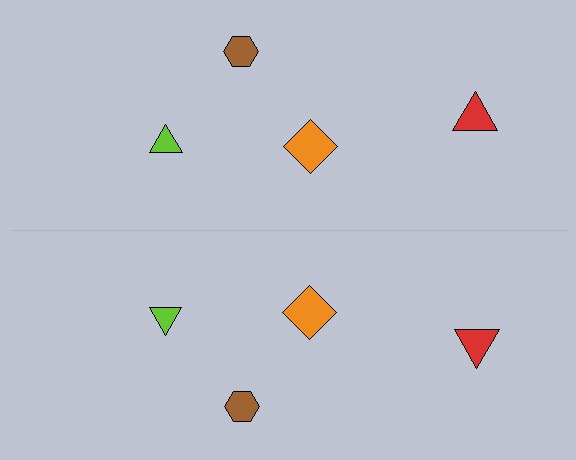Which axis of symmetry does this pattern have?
The pattern has a horizontal axis of symmetry running through the center of the image.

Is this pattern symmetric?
Yes, this pattern has bilateral (reflection) symmetry.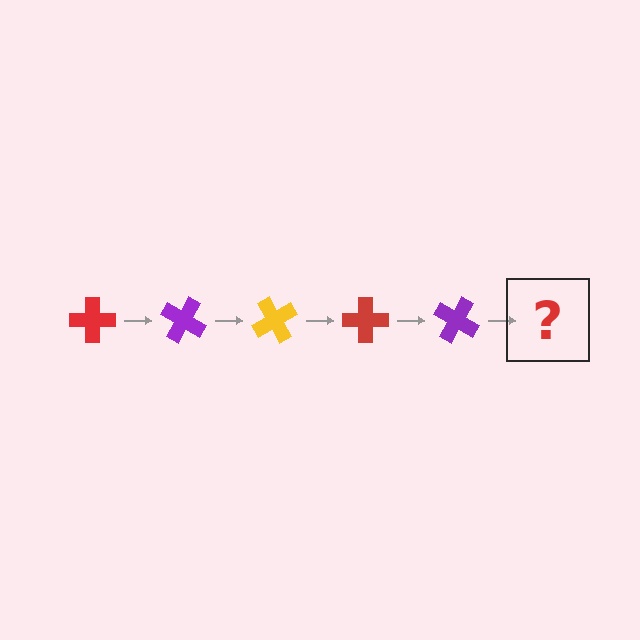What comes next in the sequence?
The next element should be a yellow cross, rotated 150 degrees from the start.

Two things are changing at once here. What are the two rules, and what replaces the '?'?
The two rules are that it rotates 30 degrees each step and the color cycles through red, purple, and yellow. The '?' should be a yellow cross, rotated 150 degrees from the start.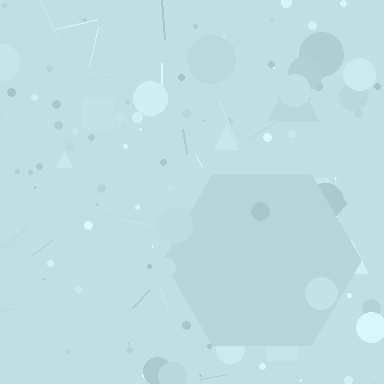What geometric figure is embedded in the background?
A hexagon is embedded in the background.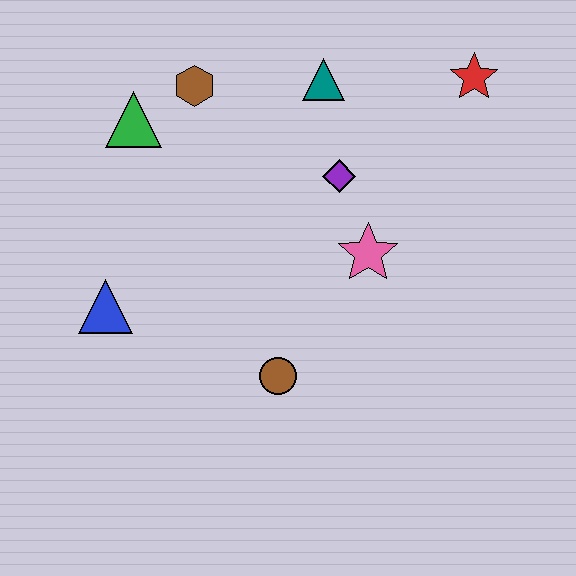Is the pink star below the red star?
Yes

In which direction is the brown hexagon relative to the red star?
The brown hexagon is to the left of the red star.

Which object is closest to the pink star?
The purple diamond is closest to the pink star.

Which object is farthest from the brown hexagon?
The brown circle is farthest from the brown hexagon.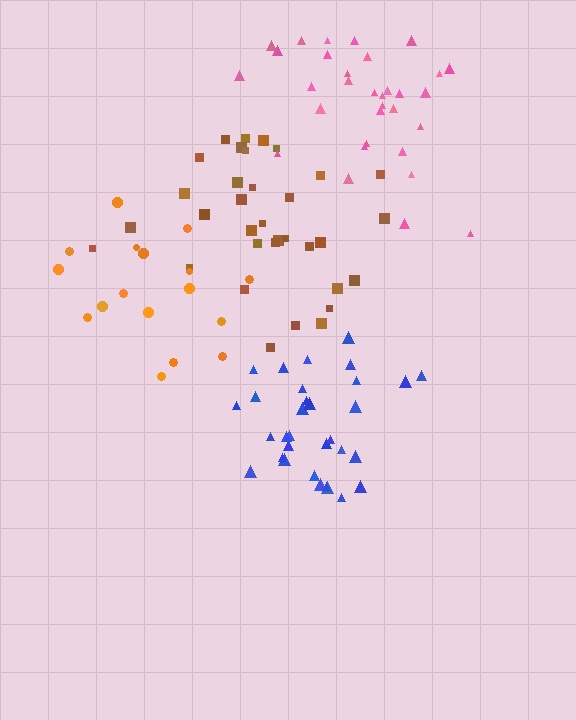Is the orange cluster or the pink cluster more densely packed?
Pink.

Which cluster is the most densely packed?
Blue.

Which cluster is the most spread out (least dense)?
Orange.